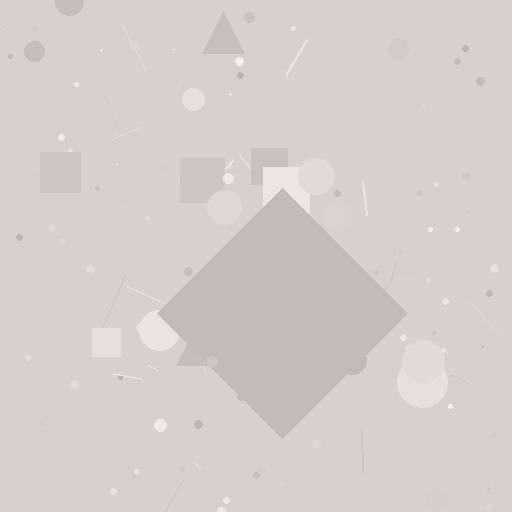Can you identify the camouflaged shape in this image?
The camouflaged shape is a diamond.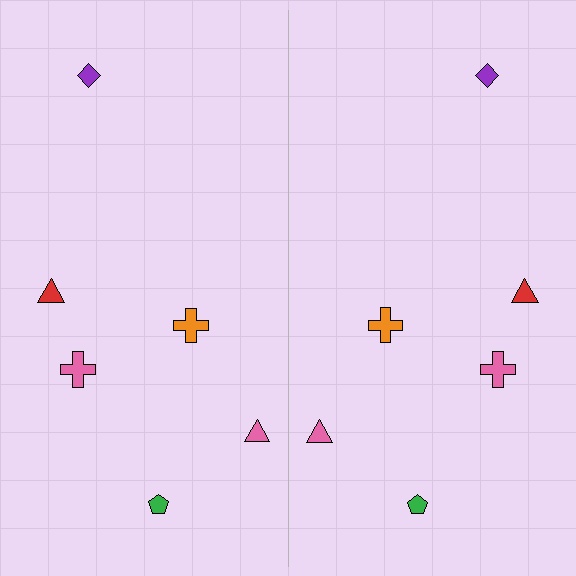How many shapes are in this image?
There are 12 shapes in this image.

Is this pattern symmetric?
Yes, this pattern has bilateral (reflection) symmetry.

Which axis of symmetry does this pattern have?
The pattern has a vertical axis of symmetry running through the center of the image.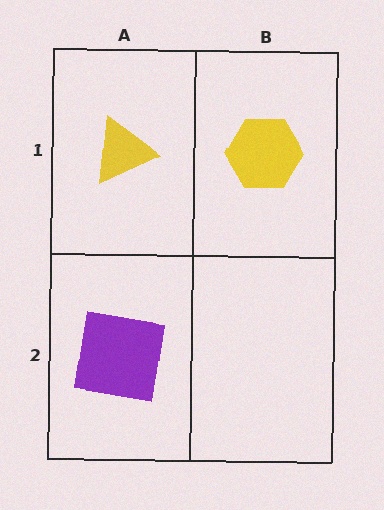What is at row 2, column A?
A purple square.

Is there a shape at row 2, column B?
No, that cell is empty.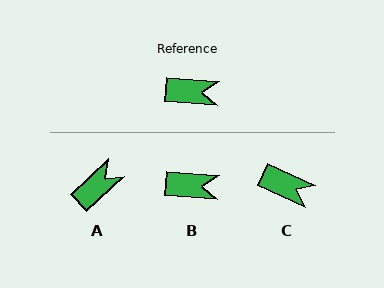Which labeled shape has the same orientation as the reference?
B.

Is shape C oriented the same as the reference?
No, it is off by about 20 degrees.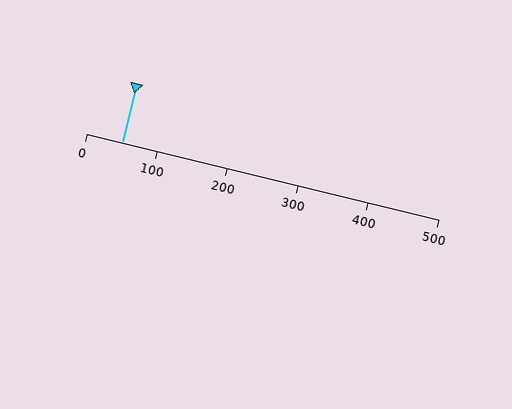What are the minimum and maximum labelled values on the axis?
The axis runs from 0 to 500.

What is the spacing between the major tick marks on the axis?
The major ticks are spaced 100 apart.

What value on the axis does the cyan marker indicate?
The marker indicates approximately 50.